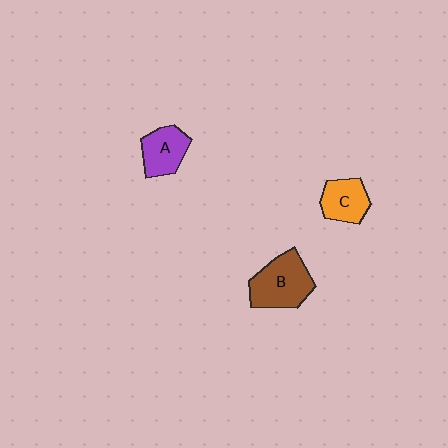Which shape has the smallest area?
Shape C (orange).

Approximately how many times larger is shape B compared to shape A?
Approximately 1.4 times.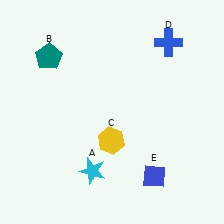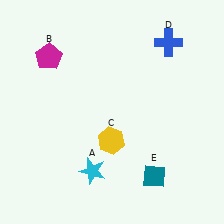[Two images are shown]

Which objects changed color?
B changed from teal to magenta. E changed from blue to teal.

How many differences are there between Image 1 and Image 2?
There are 2 differences between the two images.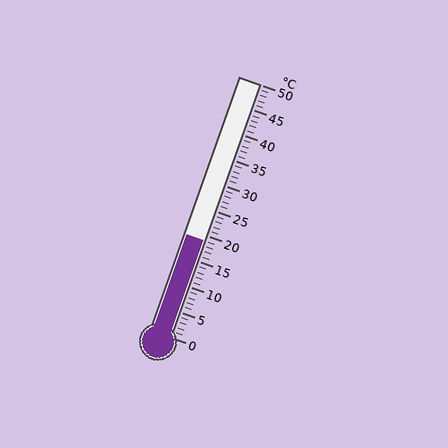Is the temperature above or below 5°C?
The temperature is above 5°C.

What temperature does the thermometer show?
The thermometer shows approximately 19°C.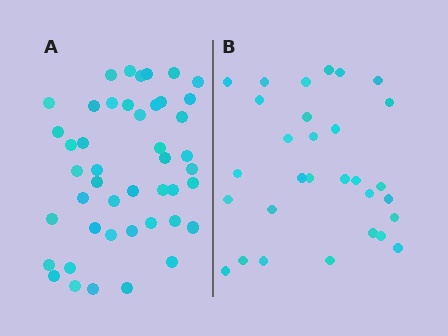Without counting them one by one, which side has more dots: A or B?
Region A (the left region) has more dots.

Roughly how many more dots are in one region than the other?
Region A has approximately 15 more dots than region B.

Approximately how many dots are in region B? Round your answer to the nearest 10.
About 30 dots.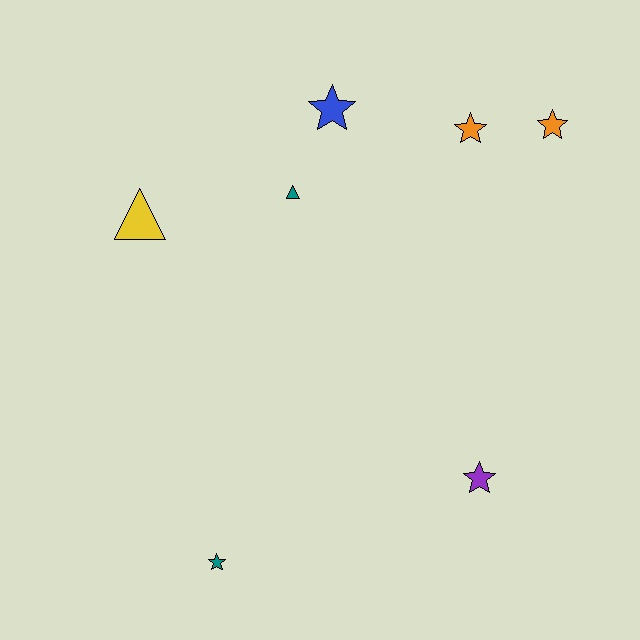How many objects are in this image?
There are 7 objects.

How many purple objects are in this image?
There is 1 purple object.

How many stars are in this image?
There are 5 stars.